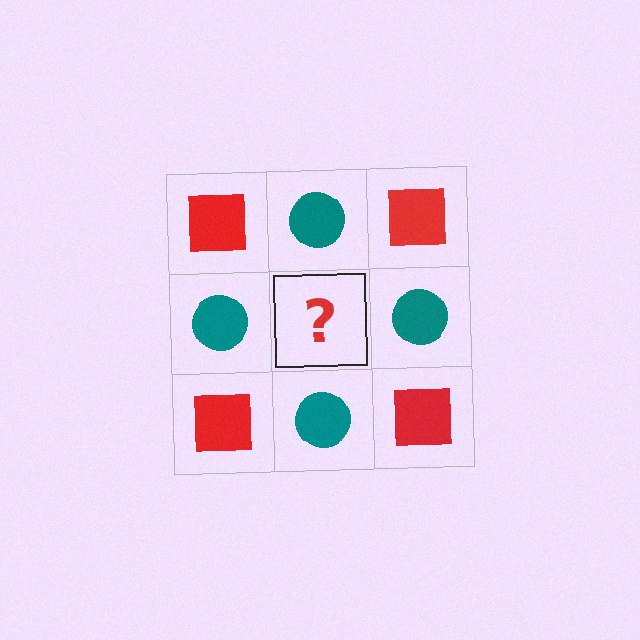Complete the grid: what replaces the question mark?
The question mark should be replaced with a red square.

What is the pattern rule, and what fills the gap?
The rule is that it alternates red square and teal circle in a checkerboard pattern. The gap should be filled with a red square.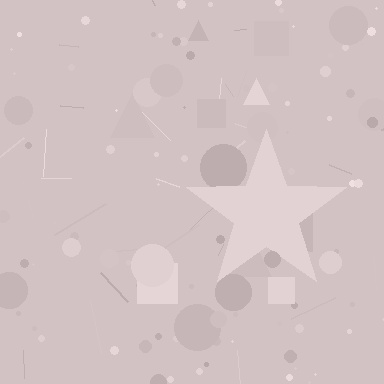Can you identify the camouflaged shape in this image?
The camouflaged shape is a star.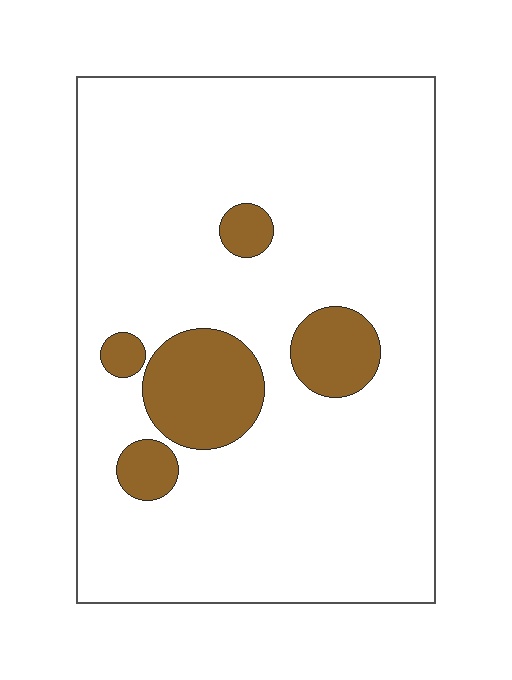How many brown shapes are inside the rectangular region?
5.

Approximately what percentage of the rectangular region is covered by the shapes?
Approximately 15%.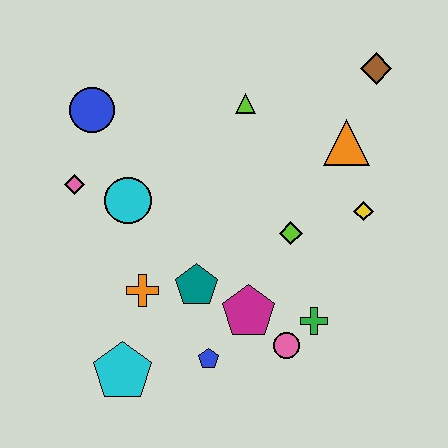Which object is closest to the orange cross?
The teal pentagon is closest to the orange cross.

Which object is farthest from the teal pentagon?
The brown diamond is farthest from the teal pentagon.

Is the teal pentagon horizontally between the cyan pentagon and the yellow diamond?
Yes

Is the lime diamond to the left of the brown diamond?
Yes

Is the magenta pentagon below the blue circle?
Yes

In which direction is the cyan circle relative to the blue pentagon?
The cyan circle is above the blue pentagon.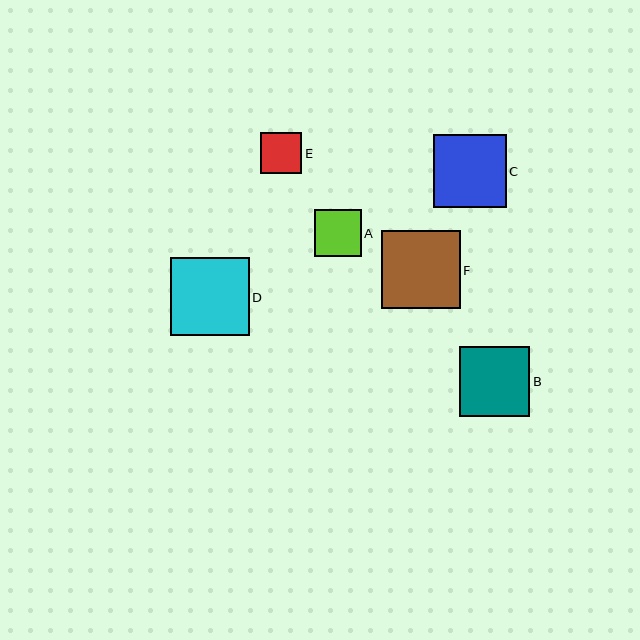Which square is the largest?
Square F is the largest with a size of approximately 79 pixels.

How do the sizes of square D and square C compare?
Square D and square C are approximately the same size.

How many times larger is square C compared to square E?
Square C is approximately 1.8 times the size of square E.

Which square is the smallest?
Square E is the smallest with a size of approximately 41 pixels.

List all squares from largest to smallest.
From largest to smallest: F, D, C, B, A, E.